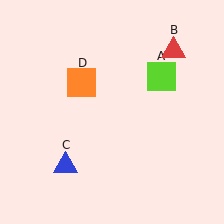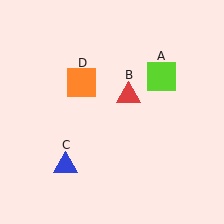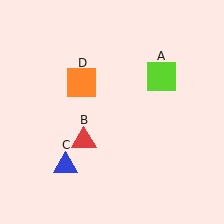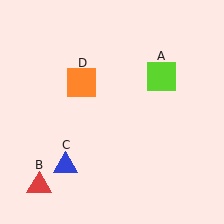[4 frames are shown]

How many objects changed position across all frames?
1 object changed position: red triangle (object B).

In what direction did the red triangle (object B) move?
The red triangle (object B) moved down and to the left.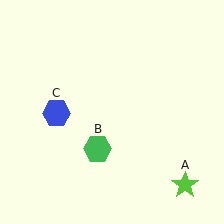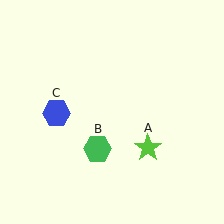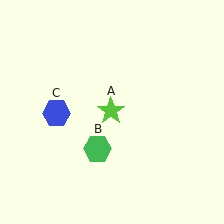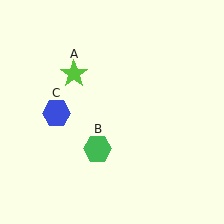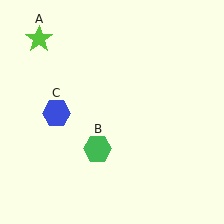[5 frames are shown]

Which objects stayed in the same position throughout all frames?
Green hexagon (object B) and blue hexagon (object C) remained stationary.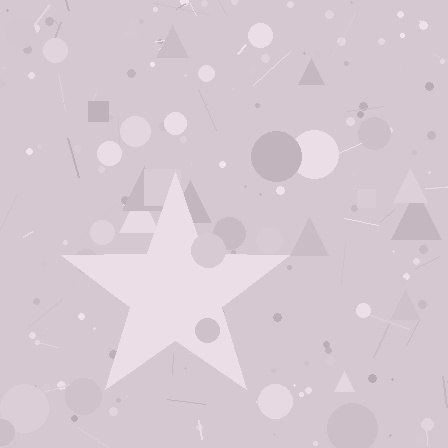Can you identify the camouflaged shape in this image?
The camouflaged shape is a star.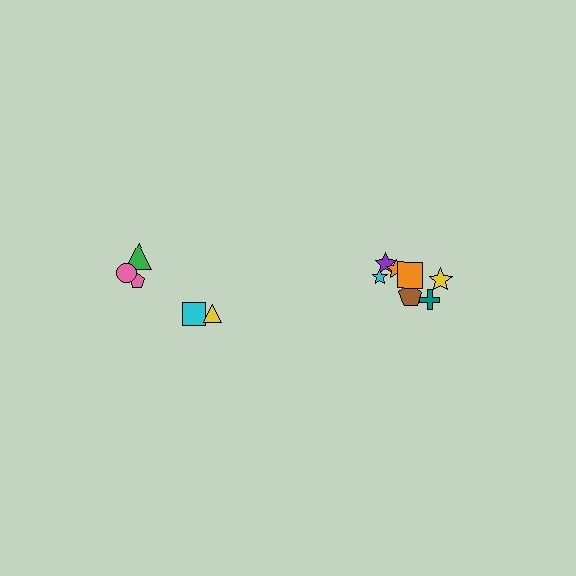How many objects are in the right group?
There are 7 objects.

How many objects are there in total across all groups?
There are 12 objects.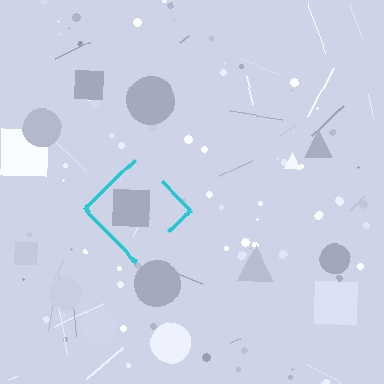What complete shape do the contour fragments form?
The contour fragments form a diamond.